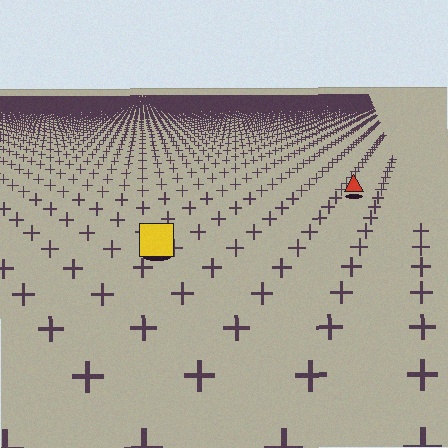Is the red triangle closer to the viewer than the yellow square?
No. The yellow square is closer — you can tell from the texture gradient: the ground texture is coarser near it.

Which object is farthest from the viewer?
The red triangle is farthest from the viewer. It appears smaller and the ground texture around it is denser.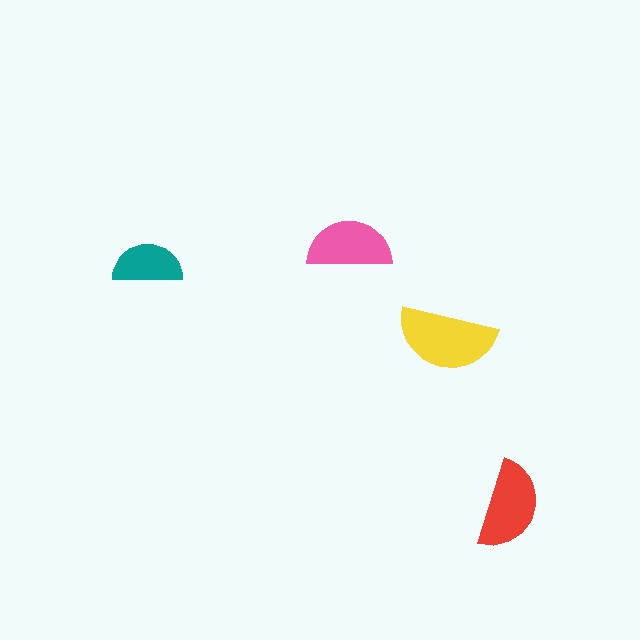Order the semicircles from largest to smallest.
the yellow one, the red one, the pink one, the teal one.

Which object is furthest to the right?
The red semicircle is rightmost.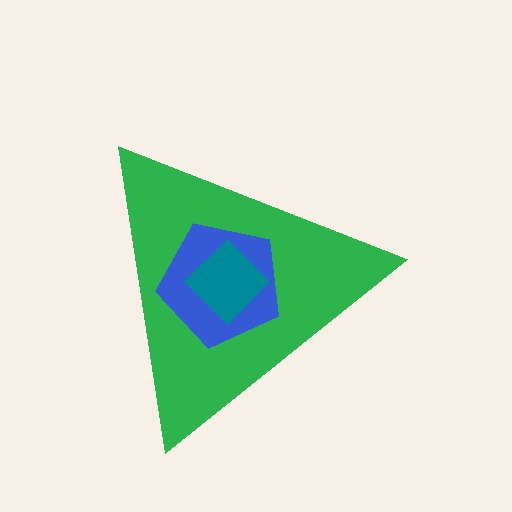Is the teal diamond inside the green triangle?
Yes.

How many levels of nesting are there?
3.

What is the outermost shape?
The green triangle.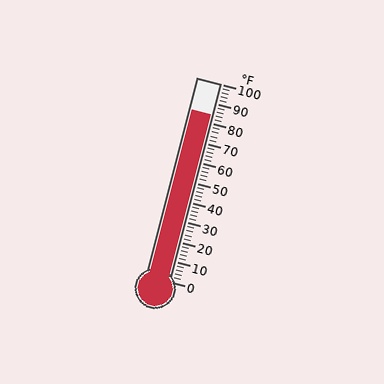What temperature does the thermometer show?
The thermometer shows approximately 84°F.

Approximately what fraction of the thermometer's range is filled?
The thermometer is filled to approximately 85% of its range.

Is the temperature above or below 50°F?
The temperature is above 50°F.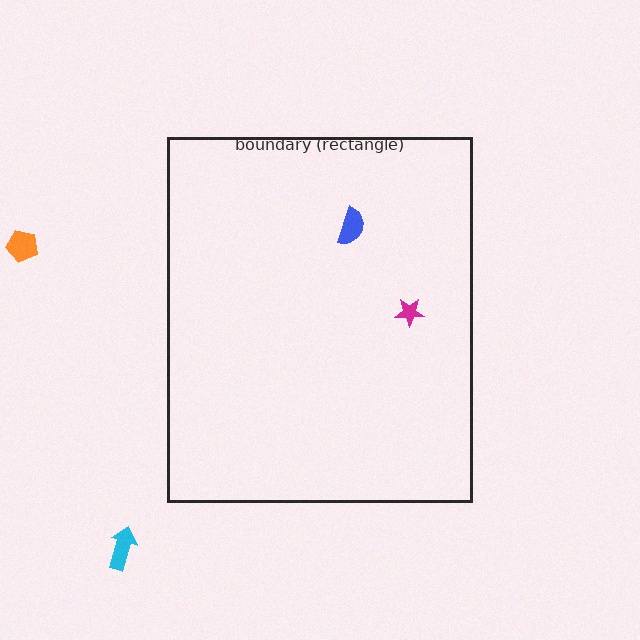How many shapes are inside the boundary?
2 inside, 2 outside.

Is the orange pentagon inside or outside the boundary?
Outside.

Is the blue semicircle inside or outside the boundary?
Inside.